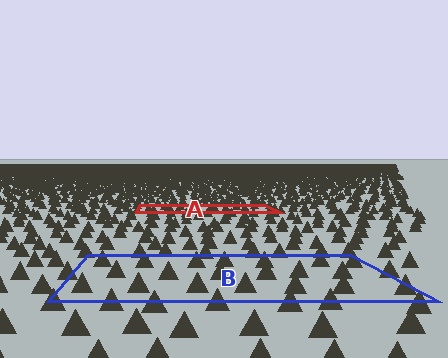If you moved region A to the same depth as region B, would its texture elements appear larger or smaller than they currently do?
They would appear larger. At a closer depth, the same texture elements are projected at a bigger on-screen size.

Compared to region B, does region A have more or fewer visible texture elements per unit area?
Region A has more texture elements per unit area — they are packed more densely because it is farther away.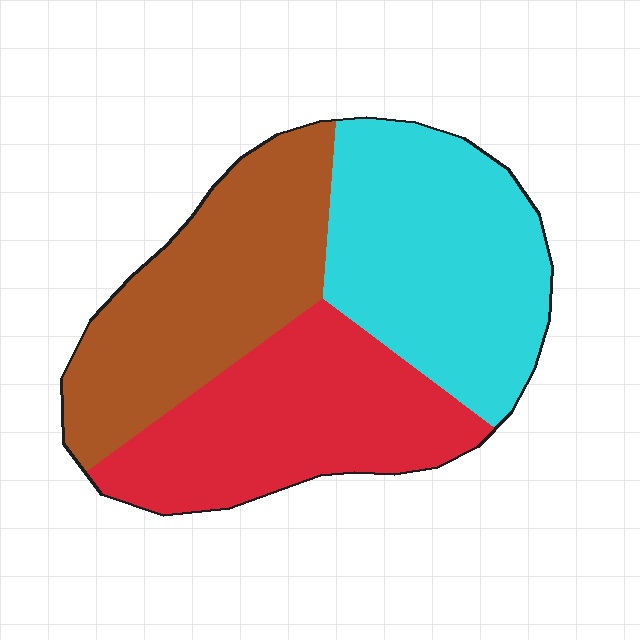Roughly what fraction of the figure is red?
Red covers around 30% of the figure.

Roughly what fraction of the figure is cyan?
Cyan takes up between a third and a half of the figure.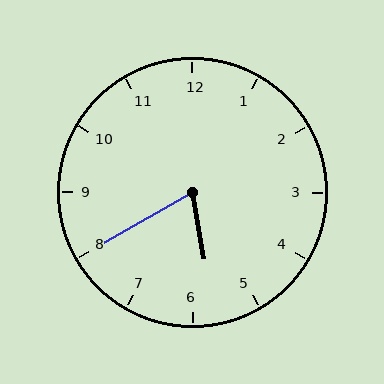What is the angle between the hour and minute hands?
Approximately 70 degrees.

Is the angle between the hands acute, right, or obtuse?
It is acute.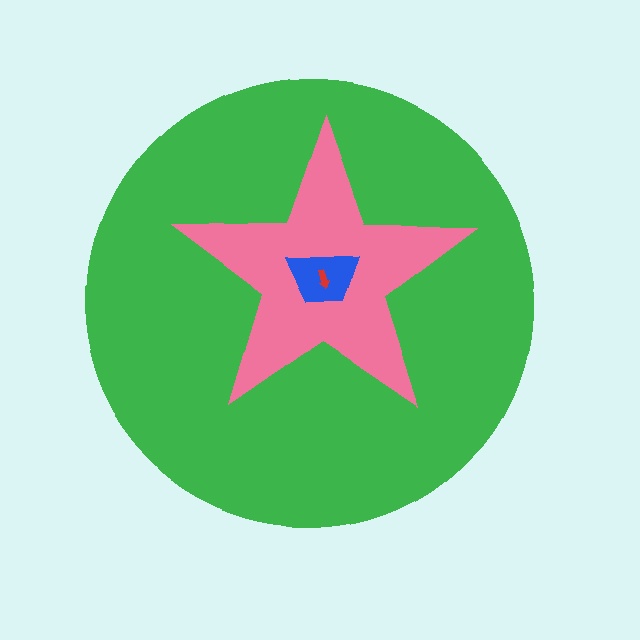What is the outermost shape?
The green circle.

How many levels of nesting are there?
4.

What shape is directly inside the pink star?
The blue trapezoid.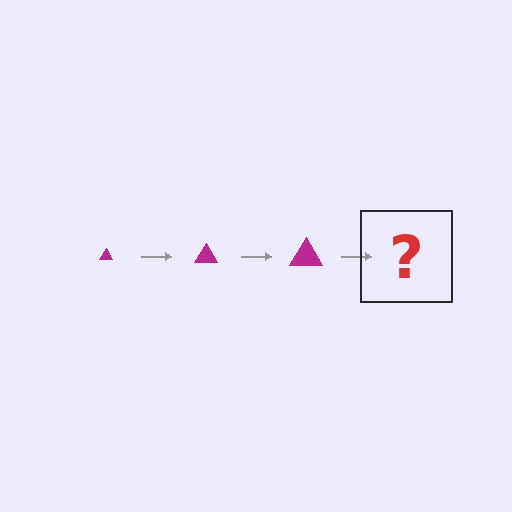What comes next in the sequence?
The next element should be a magenta triangle, larger than the previous one.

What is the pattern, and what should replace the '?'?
The pattern is that the triangle gets progressively larger each step. The '?' should be a magenta triangle, larger than the previous one.